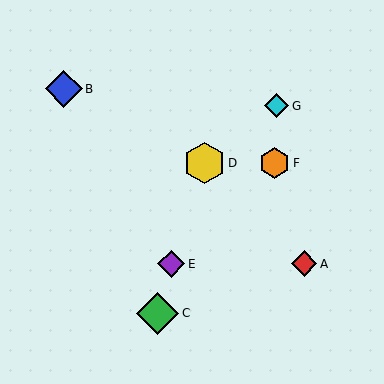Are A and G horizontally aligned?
No, A is at y≈264 and G is at y≈106.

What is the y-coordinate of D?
Object D is at y≈163.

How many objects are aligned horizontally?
2 objects (A, E) are aligned horizontally.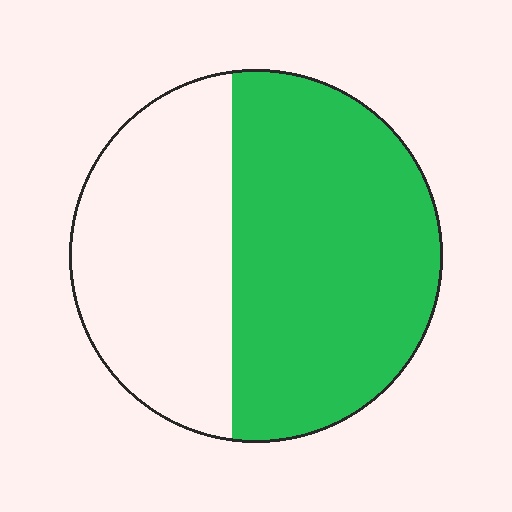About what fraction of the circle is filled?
About three fifths (3/5).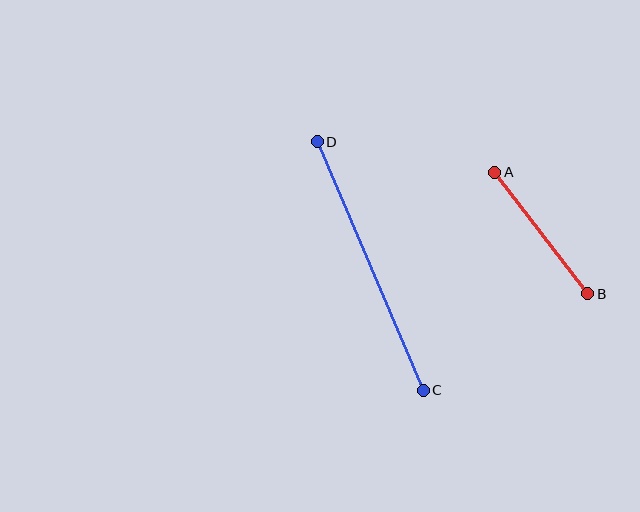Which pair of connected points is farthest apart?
Points C and D are farthest apart.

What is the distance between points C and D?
The distance is approximately 270 pixels.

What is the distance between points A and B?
The distance is approximately 153 pixels.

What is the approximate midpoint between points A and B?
The midpoint is at approximately (541, 233) pixels.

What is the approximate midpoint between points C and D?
The midpoint is at approximately (370, 266) pixels.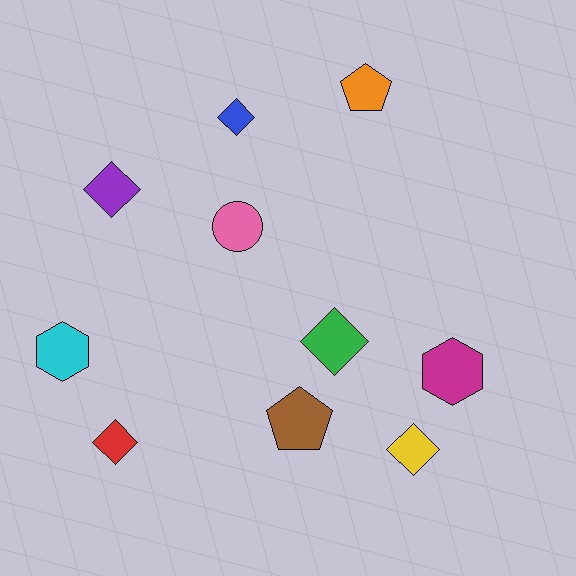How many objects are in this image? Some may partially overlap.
There are 10 objects.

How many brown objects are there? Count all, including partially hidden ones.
There is 1 brown object.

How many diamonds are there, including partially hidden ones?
There are 5 diamonds.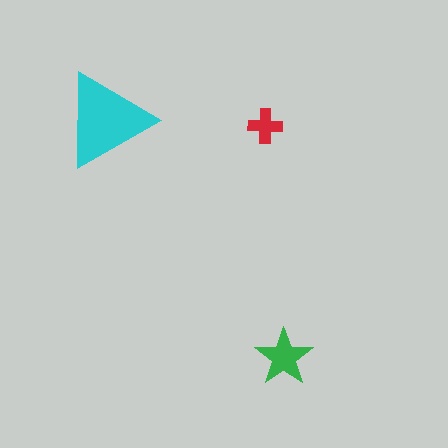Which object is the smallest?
The red cross.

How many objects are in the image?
There are 3 objects in the image.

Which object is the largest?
The cyan triangle.